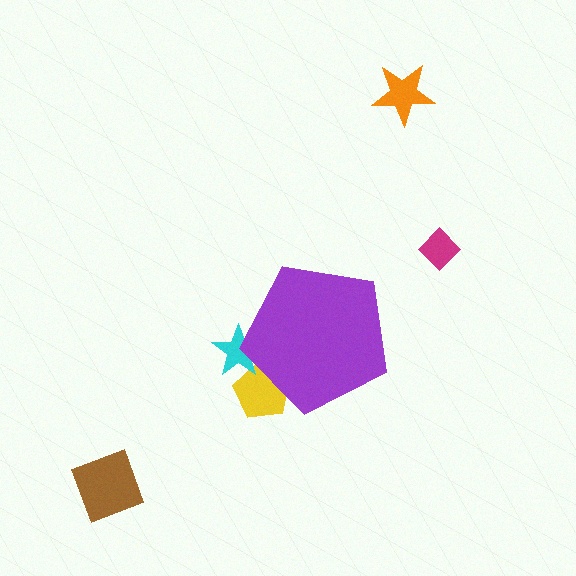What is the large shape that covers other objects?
A purple pentagon.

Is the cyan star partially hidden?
Yes, the cyan star is partially hidden behind the purple pentagon.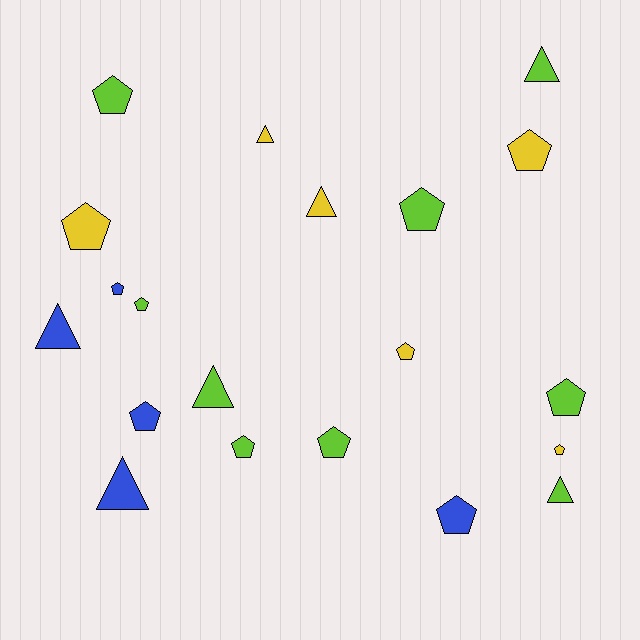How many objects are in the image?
There are 20 objects.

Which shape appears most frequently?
Pentagon, with 13 objects.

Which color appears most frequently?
Lime, with 9 objects.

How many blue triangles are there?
There are 2 blue triangles.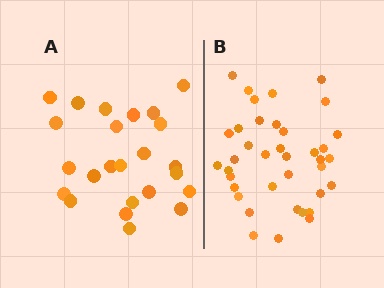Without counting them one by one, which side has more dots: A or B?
Region B (the right region) has more dots.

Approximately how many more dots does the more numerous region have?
Region B has approximately 15 more dots than region A.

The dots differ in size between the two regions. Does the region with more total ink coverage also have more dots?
No. Region A has more total ink coverage because its dots are larger, but region B actually contains more individual dots. Total area can be misleading — the number of items is what matters here.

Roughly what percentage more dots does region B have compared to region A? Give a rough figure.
About 60% more.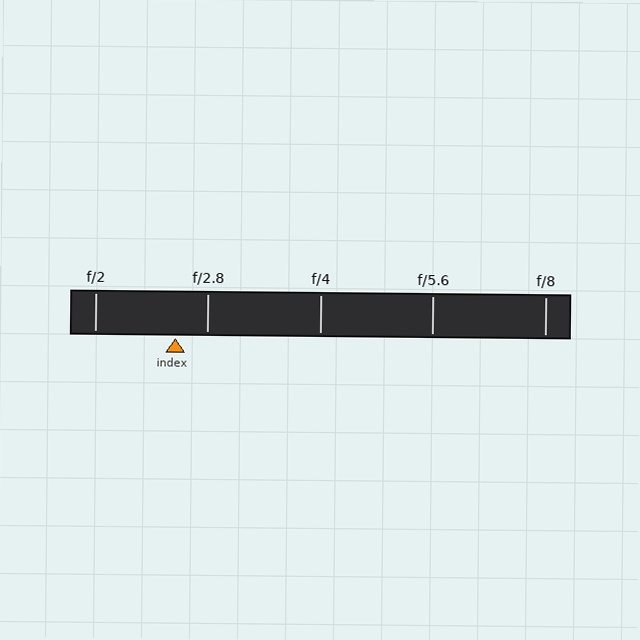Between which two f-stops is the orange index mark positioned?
The index mark is between f/2 and f/2.8.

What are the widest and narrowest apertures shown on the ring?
The widest aperture shown is f/2 and the narrowest is f/8.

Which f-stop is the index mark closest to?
The index mark is closest to f/2.8.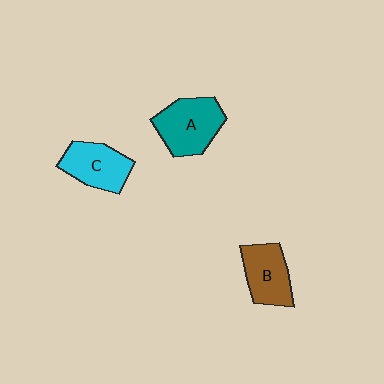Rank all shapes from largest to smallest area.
From largest to smallest: A (teal), C (cyan), B (brown).